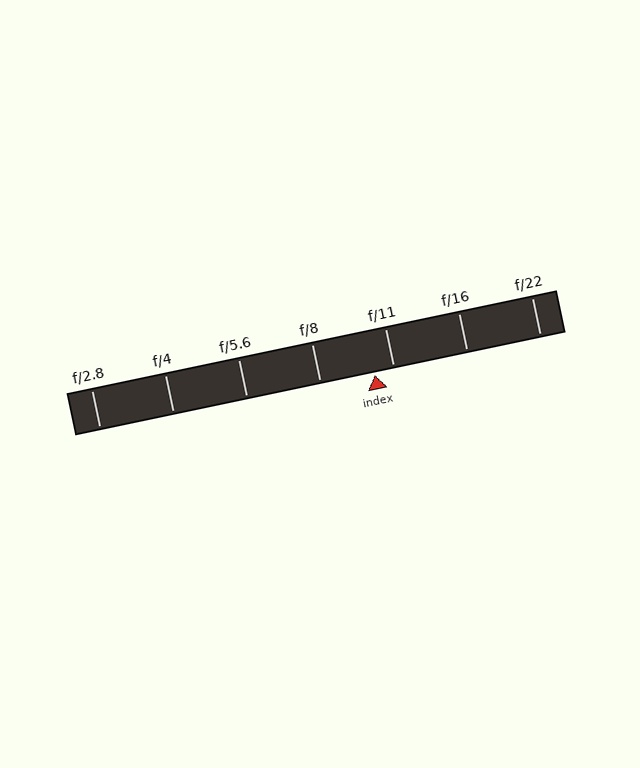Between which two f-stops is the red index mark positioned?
The index mark is between f/8 and f/11.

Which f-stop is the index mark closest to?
The index mark is closest to f/11.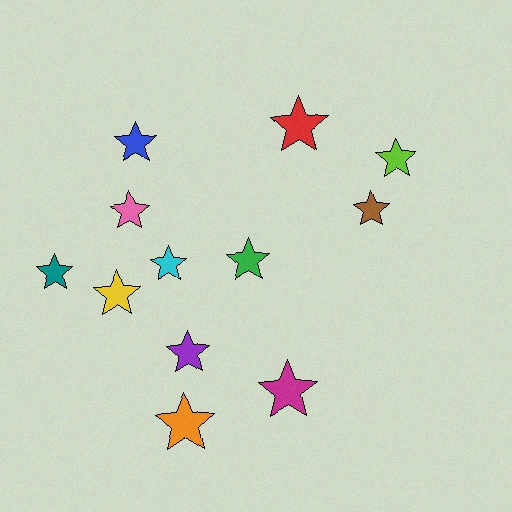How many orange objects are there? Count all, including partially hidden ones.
There is 1 orange object.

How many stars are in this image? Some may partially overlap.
There are 12 stars.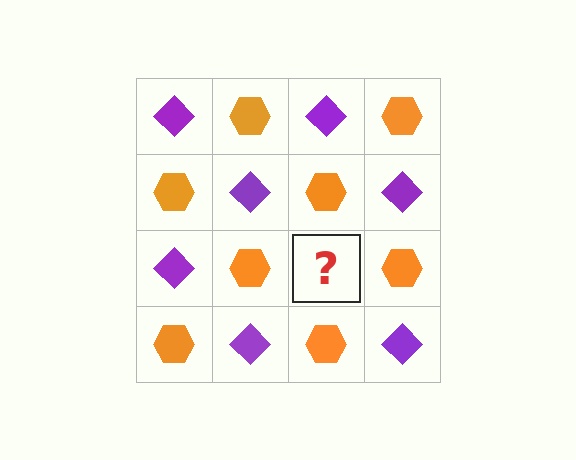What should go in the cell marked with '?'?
The missing cell should contain a purple diamond.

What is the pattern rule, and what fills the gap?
The rule is that it alternates purple diamond and orange hexagon in a checkerboard pattern. The gap should be filled with a purple diamond.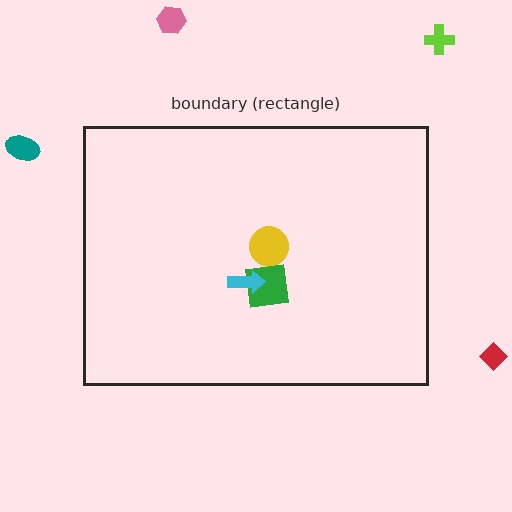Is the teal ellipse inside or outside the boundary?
Outside.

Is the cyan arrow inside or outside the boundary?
Inside.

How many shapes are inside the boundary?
3 inside, 4 outside.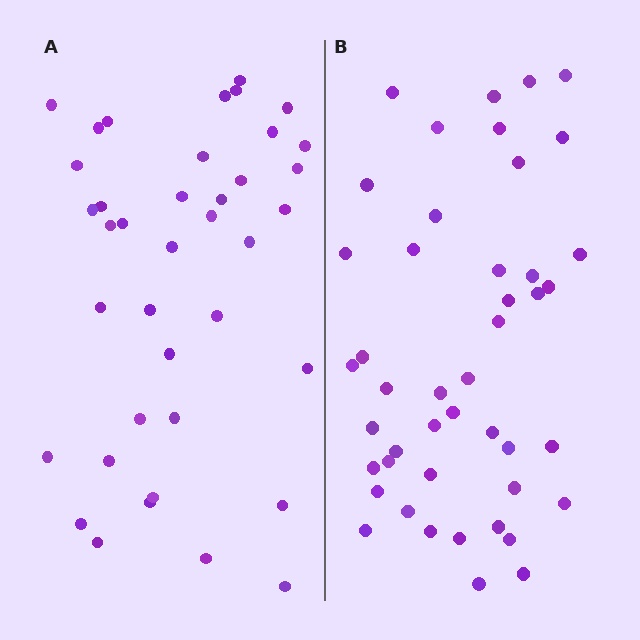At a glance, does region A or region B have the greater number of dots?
Region B (the right region) has more dots.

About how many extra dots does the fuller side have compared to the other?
Region B has about 6 more dots than region A.